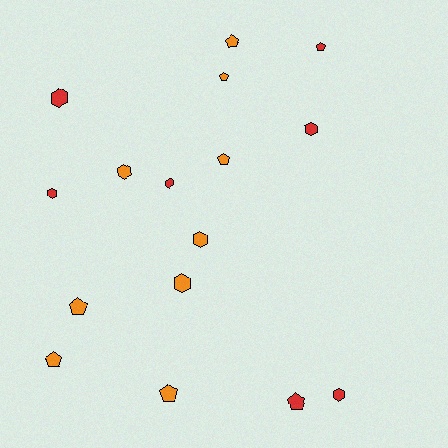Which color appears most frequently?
Orange, with 9 objects.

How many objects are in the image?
There are 16 objects.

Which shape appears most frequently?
Pentagon, with 8 objects.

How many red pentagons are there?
There are 2 red pentagons.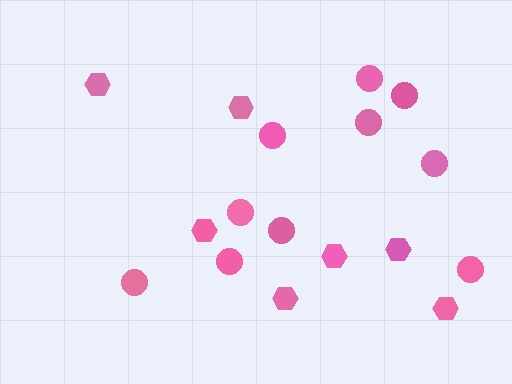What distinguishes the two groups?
There are 2 groups: one group of circles (10) and one group of hexagons (7).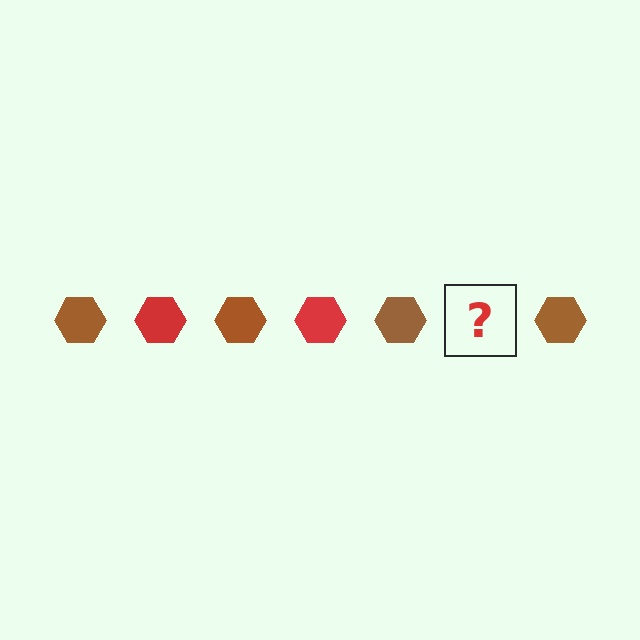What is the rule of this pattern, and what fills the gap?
The rule is that the pattern cycles through brown, red hexagons. The gap should be filled with a red hexagon.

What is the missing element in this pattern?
The missing element is a red hexagon.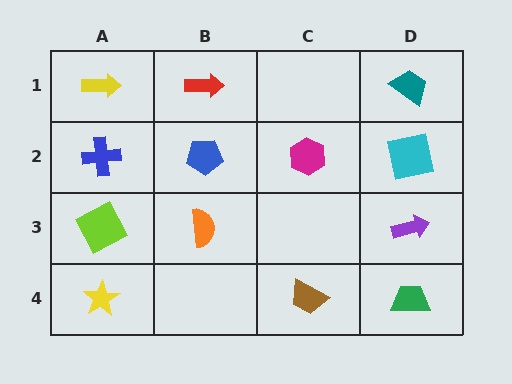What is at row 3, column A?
A lime square.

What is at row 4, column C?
A brown trapezoid.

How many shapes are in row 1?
3 shapes.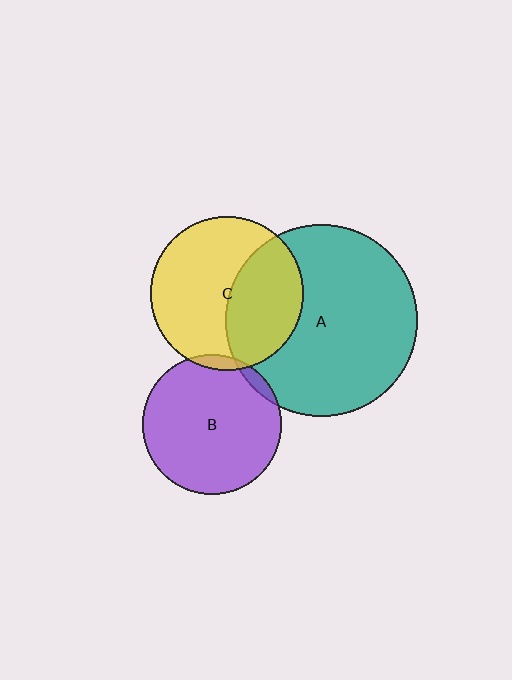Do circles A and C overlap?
Yes.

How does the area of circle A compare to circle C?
Approximately 1.6 times.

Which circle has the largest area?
Circle A (teal).